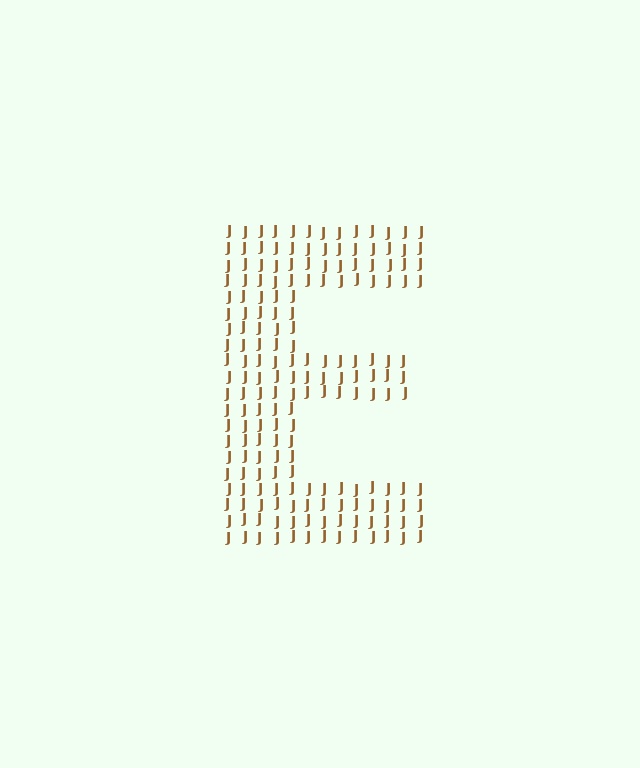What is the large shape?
The large shape is the letter E.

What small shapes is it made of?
It is made of small letter J's.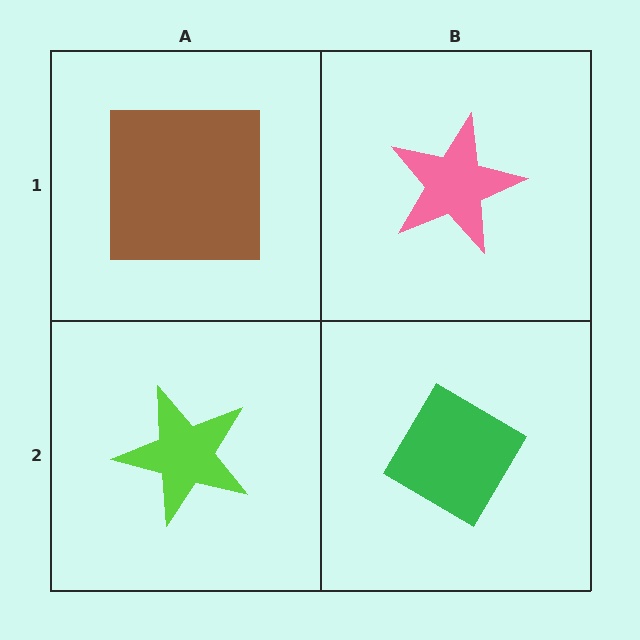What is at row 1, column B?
A pink star.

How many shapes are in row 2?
2 shapes.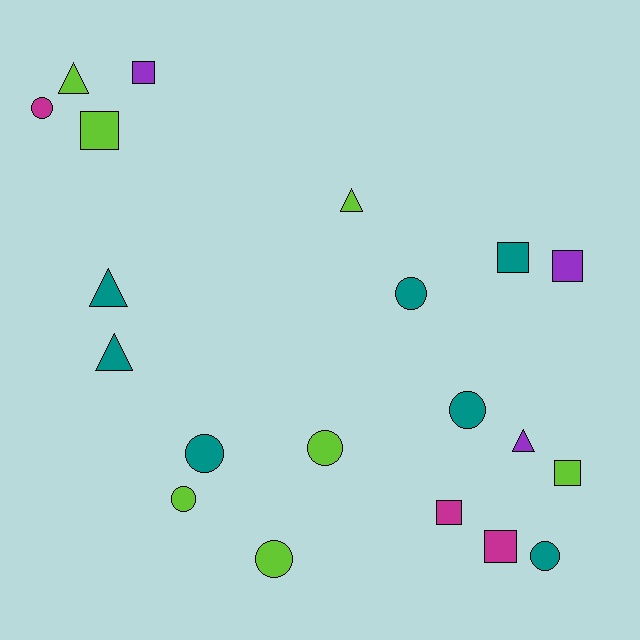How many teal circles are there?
There are 4 teal circles.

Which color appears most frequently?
Teal, with 7 objects.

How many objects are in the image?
There are 20 objects.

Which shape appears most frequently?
Circle, with 8 objects.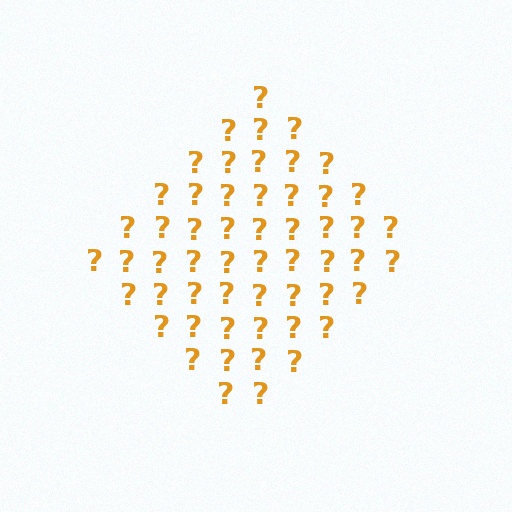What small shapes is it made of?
It is made of small question marks.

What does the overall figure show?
The overall figure shows a diamond.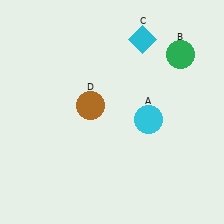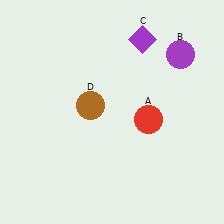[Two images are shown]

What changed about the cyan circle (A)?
In Image 1, A is cyan. In Image 2, it changed to red.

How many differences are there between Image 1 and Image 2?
There are 3 differences between the two images.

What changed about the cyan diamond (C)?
In Image 1, C is cyan. In Image 2, it changed to purple.